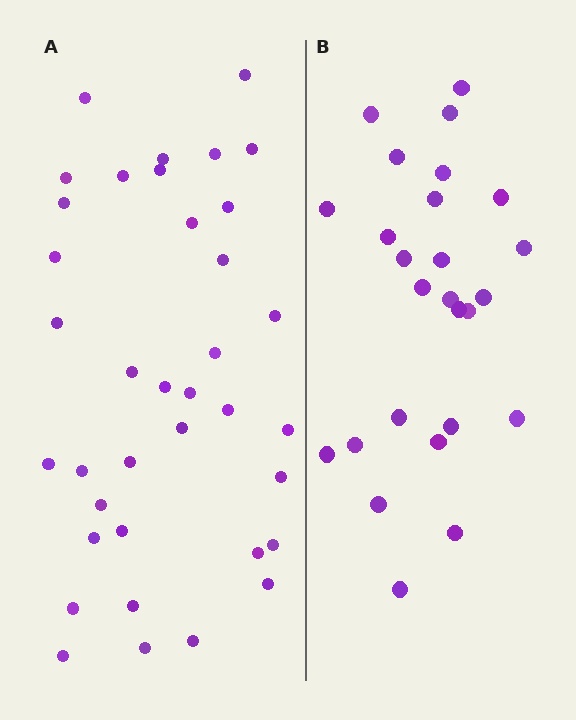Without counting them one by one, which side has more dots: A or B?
Region A (the left region) has more dots.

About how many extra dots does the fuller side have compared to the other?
Region A has roughly 12 or so more dots than region B.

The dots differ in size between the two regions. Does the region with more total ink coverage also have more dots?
No. Region B has more total ink coverage because its dots are larger, but region A actually contains more individual dots. Total area can be misleading — the number of items is what matters here.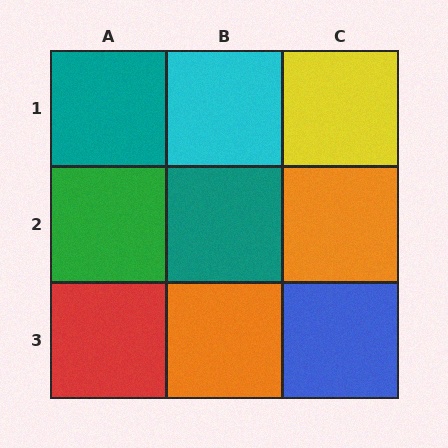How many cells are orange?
2 cells are orange.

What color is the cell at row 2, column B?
Teal.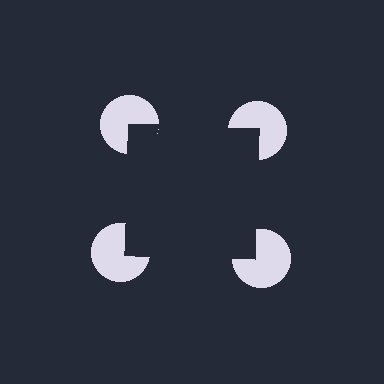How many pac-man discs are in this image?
There are 4 — one at each vertex of the illusory square.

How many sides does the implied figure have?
4 sides.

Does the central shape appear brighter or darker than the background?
It typically appears slightly darker than the background, even though no actual brightness change is drawn.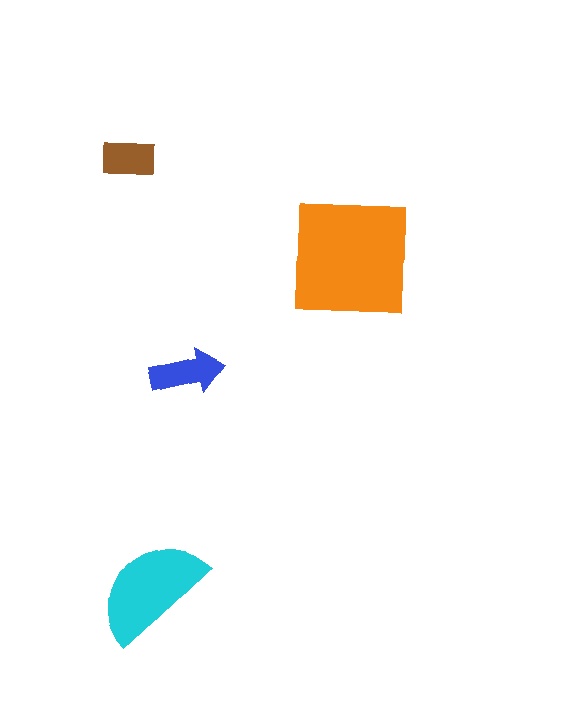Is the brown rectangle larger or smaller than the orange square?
Smaller.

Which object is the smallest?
The brown rectangle.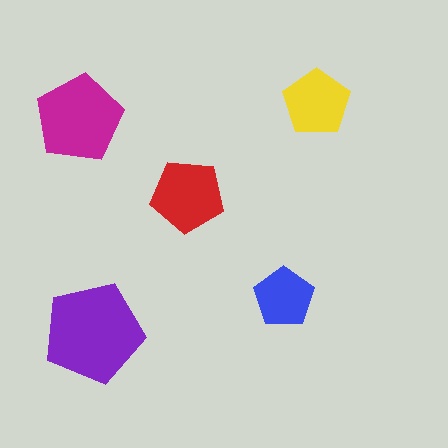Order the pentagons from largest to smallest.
the purple one, the magenta one, the red one, the yellow one, the blue one.